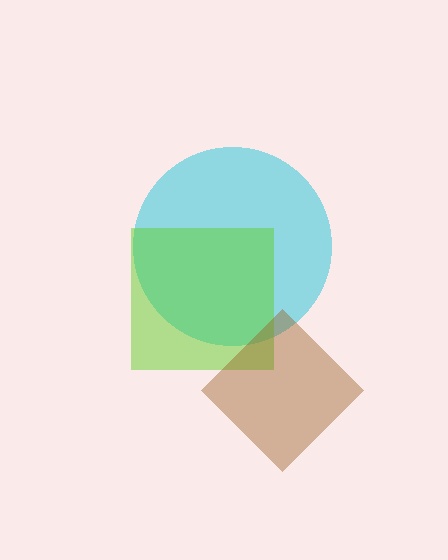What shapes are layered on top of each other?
The layered shapes are: a cyan circle, a lime square, a brown diamond.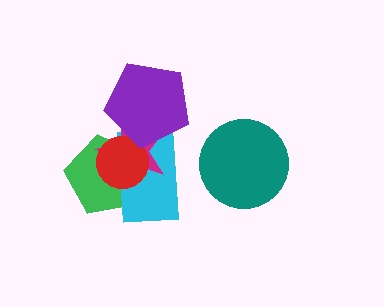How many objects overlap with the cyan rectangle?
4 objects overlap with the cyan rectangle.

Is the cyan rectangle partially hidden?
Yes, it is partially covered by another shape.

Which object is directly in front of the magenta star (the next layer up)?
The red circle is directly in front of the magenta star.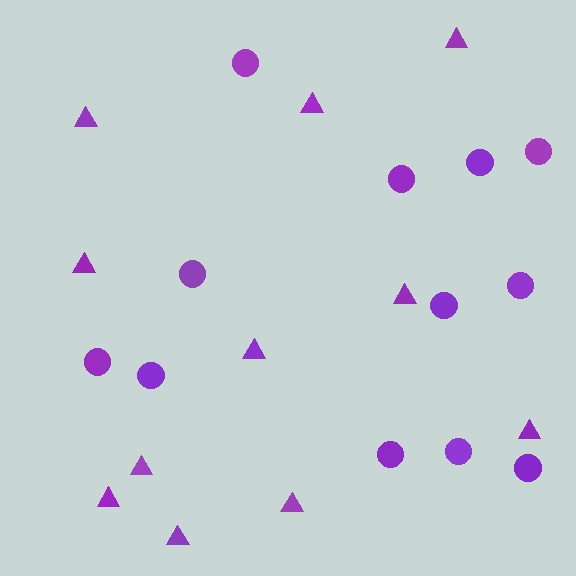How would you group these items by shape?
There are 2 groups: one group of triangles (11) and one group of circles (12).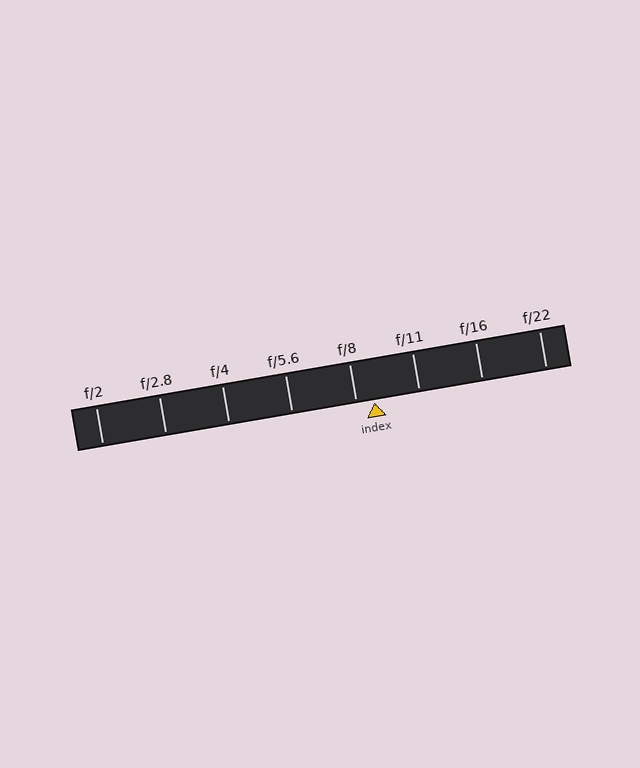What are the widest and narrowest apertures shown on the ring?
The widest aperture shown is f/2 and the narrowest is f/22.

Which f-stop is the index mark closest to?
The index mark is closest to f/8.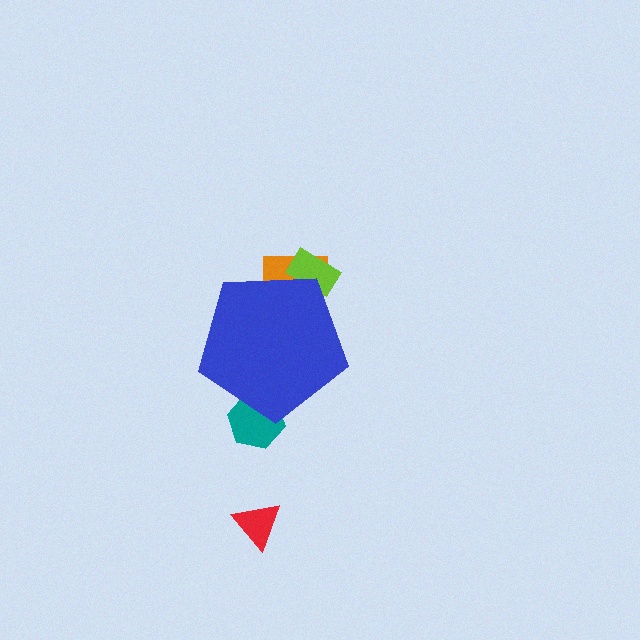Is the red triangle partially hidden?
No, the red triangle is fully visible.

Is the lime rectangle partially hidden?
Yes, the lime rectangle is partially hidden behind the blue pentagon.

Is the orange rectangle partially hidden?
Yes, the orange rectangle is partially hidden behind the blue pentagon.